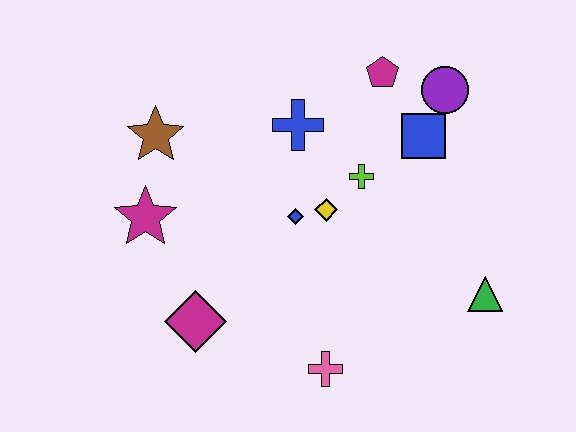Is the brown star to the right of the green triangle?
No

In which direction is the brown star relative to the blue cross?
The brown star is to the left of the blue cross.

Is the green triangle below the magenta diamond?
No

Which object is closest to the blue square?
The purple circle is closest to the blue square.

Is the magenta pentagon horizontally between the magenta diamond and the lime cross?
No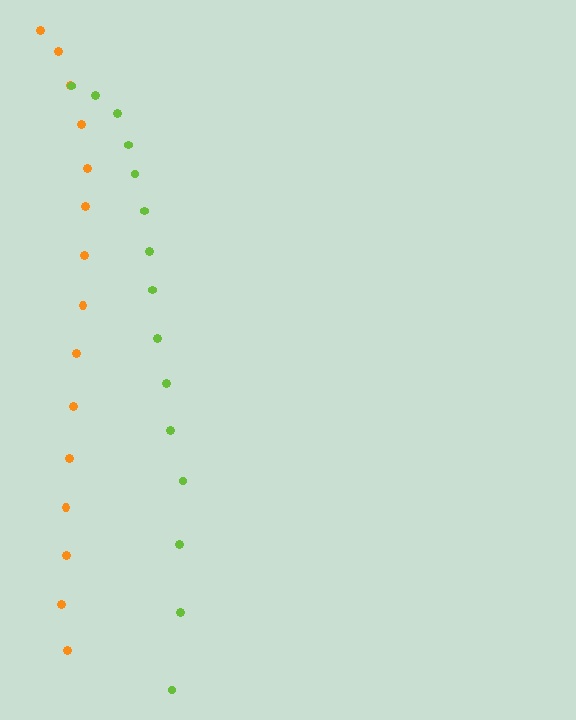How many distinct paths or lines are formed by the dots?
There are 2 distinct paths.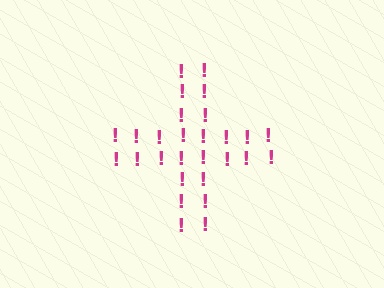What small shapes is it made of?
It is made of small exclamation marks.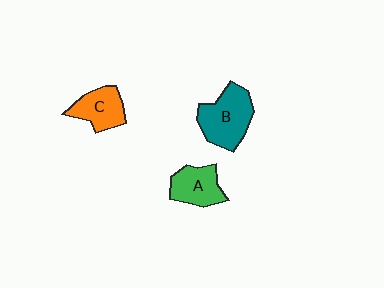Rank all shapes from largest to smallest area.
From largest to smallest: B (teal), A (green), C (orange).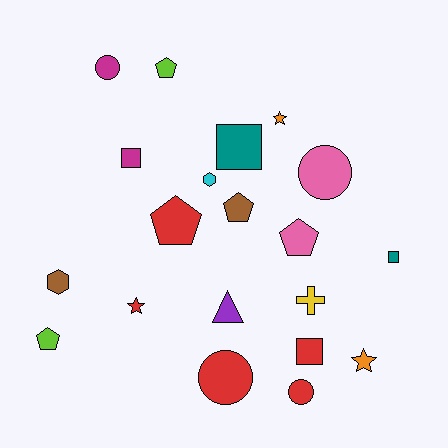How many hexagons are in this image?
There are 2 hexagons.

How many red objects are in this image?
There are 5 red objects.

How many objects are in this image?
There are 20 objects.